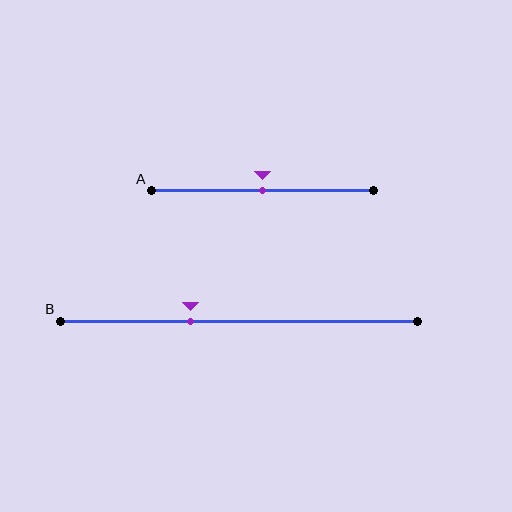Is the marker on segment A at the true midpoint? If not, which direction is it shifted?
Yes, the marker on segment A is at the true midpoint.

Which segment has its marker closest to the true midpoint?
Segment A has its marker closest to the true midpoint.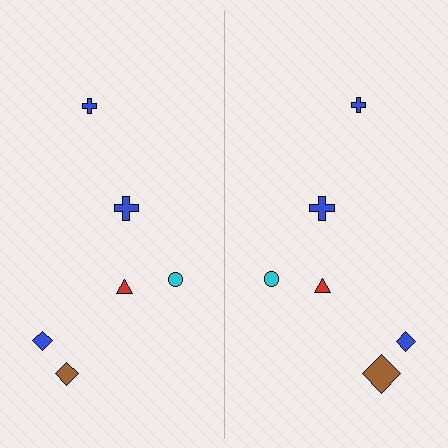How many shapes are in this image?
There are 12 shapes in this image.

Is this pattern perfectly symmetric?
No, the pattern is not perfectly symmetric. The brown diamond on the right side has a different size than its mirror counterpart.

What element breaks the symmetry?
The brown diamond on the right side has a different size than its mirror counterpart.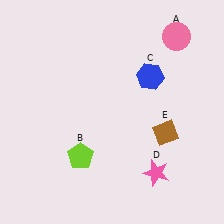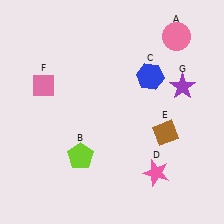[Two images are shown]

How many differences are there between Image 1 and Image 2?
There are 2 differences between the two images.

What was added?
A pink diamond (F), a purple star (G) were added in Image 2.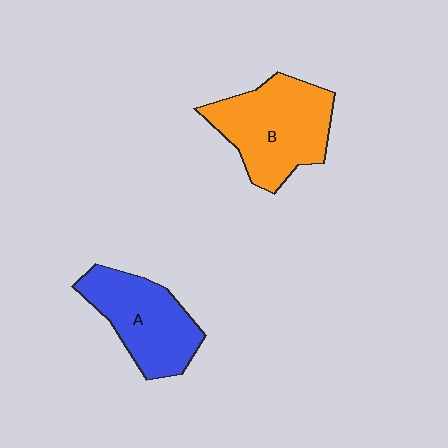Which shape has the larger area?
Shape B (orange).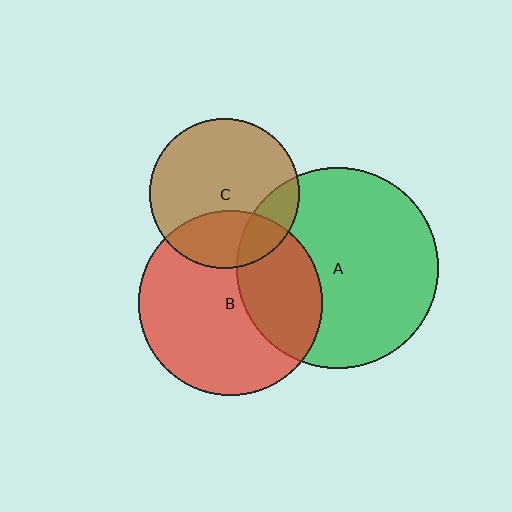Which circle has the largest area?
Circle A (green).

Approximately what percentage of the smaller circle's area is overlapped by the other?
Approximately 15%.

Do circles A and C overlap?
Yes.